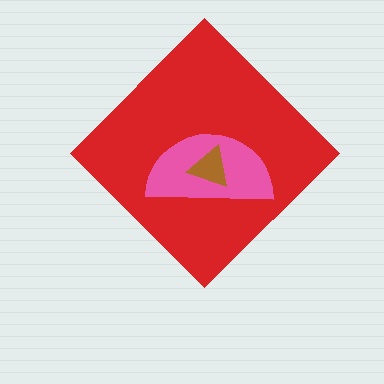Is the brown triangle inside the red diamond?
Yes.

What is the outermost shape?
The red diamond.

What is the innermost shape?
The brown triangle.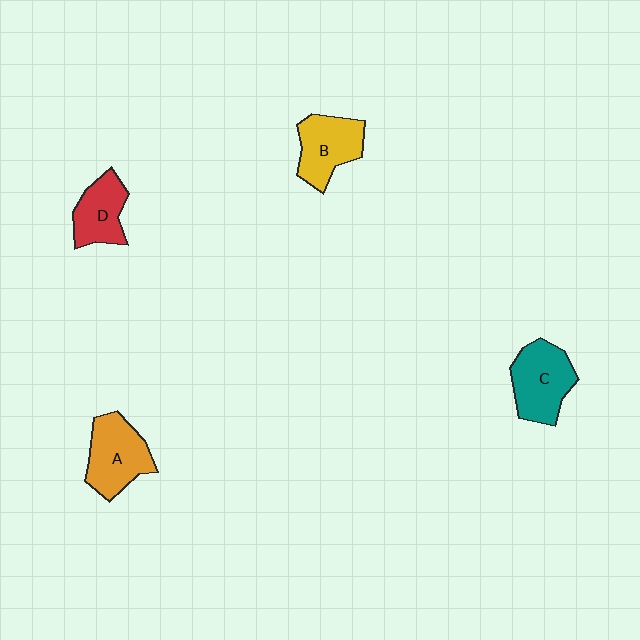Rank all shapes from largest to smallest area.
From largest to smallest: C (teal), A (orange), B (yellow), D (red).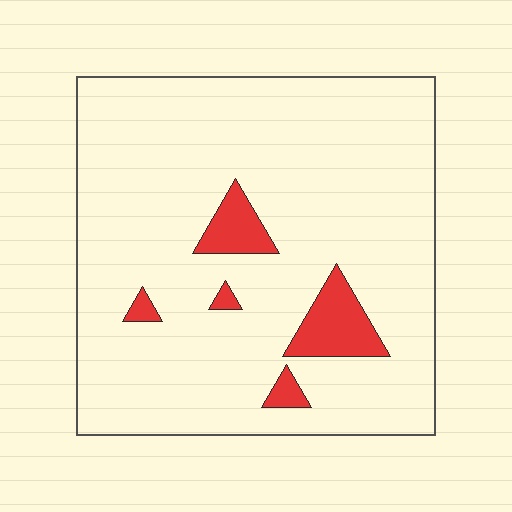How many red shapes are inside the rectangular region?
5.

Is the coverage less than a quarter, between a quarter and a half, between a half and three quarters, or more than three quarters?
Less than a quarter.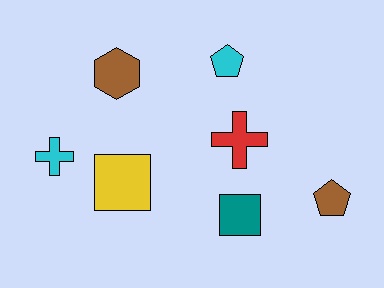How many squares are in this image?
There are 2 squares.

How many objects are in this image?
There are 7 objects.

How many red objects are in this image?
There is 1 red object.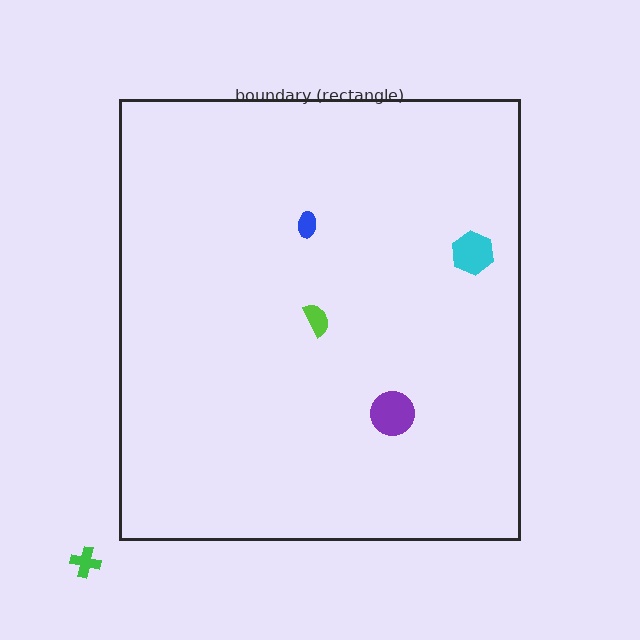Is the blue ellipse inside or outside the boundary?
Inside.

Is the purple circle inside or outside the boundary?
Inside.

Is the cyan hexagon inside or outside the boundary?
Inside.